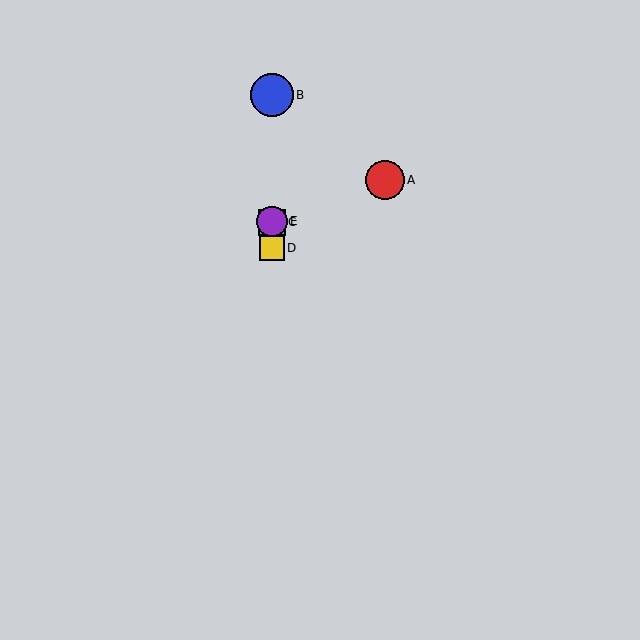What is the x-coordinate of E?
Object E is at x≈272.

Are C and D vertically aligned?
Yes, both are at x≈272.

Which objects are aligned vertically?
Objects B, C, D, E are aligned vertically.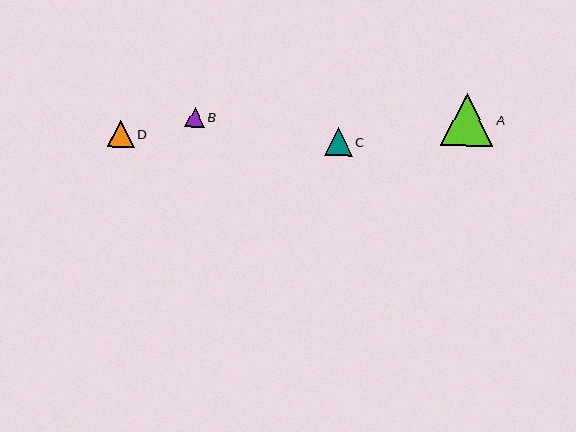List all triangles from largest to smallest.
From largest to smallest: A, C, D, B.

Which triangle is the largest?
Triangle A is the largest with a size of approximately 53 pixels.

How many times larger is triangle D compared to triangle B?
Triangle D is approximately 1.3 times the size of triangle B.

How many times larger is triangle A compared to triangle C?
Triangle A is approximately 1.9 times the size of triangle C.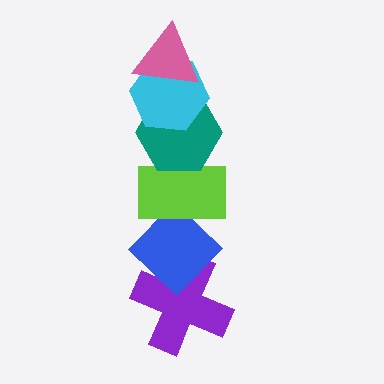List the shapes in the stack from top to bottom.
From top to bottom: the pink triangle, the cyan hexagon, the teal hexagon, the lime rectangle, the blue diamond, the purple cross.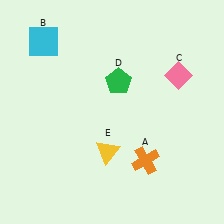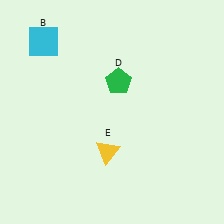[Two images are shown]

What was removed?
The orange cross (A), the pink diamond (C) were removed in Image 2.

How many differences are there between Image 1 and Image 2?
There are 2 differences between the two images.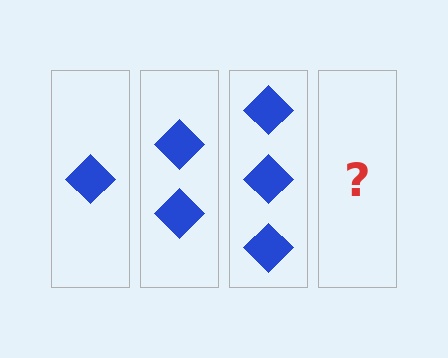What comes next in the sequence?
The next element should be 4 diamonds.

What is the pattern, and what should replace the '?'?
The pattern is that each step adds one more diamond. The '?' should be 4 diamonds.